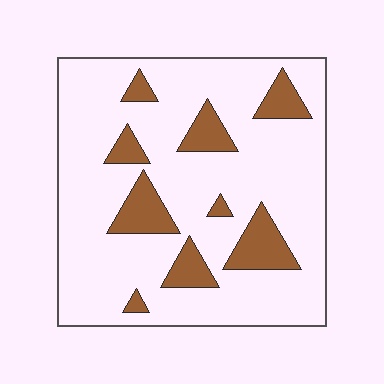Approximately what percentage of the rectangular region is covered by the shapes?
Approximately 15%.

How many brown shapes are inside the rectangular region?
9.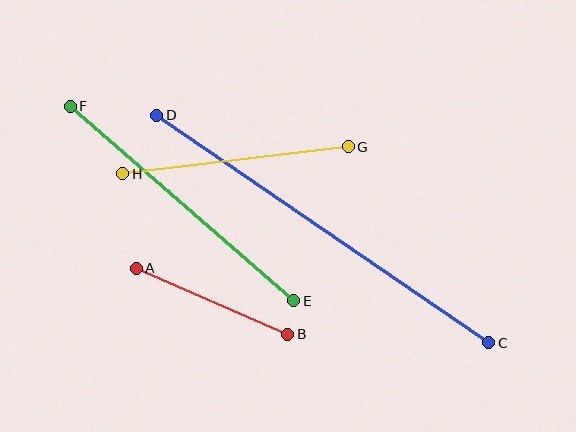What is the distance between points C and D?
The distance is approximately 403 pixels.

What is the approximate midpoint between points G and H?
The midpoint is at approximately (236, 160) pixels.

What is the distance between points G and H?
The distance is approximately 227 pixels.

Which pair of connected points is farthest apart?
Points C and D are farthest apart.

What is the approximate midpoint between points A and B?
The midpoint is at approximately (212, 301) pixels.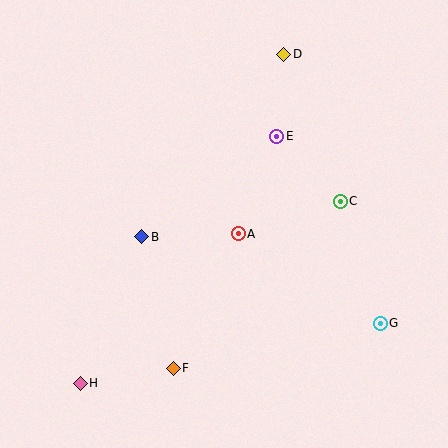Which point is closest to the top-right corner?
Point D is closest to the top-right corner.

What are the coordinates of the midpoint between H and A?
The midpoint between H and A is at (159, 308).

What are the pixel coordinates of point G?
Point G is at (380, 323).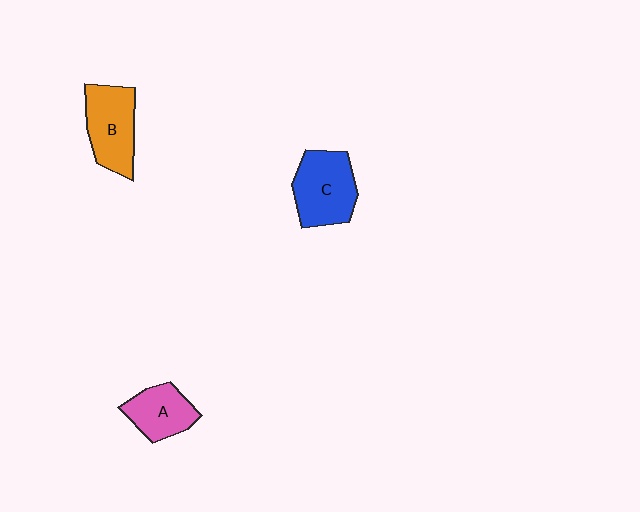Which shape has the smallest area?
Shape A (pink).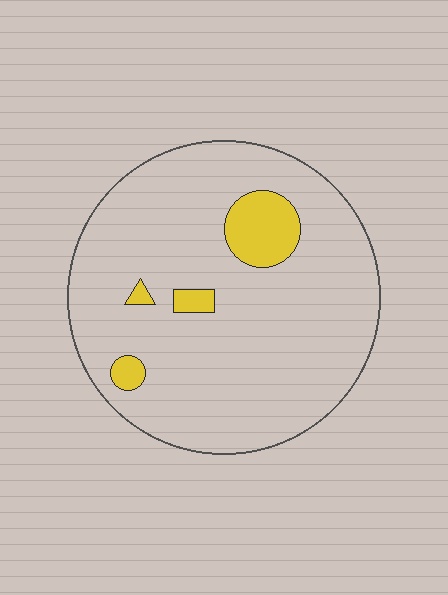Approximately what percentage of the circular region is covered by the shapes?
Approximately 10%.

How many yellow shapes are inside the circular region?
4.